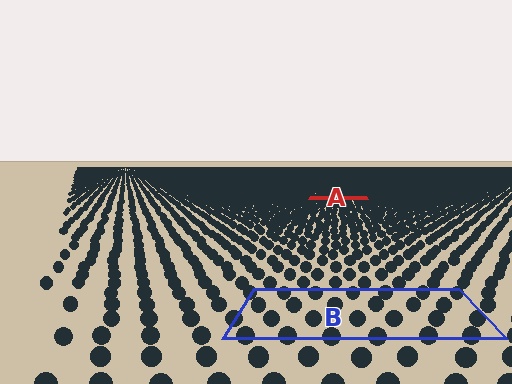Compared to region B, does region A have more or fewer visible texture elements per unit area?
Region A has more texture elements per unit area — they are packed more densely because it is farther away.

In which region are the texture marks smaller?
The texture marks are smaller in region A, because it is farther away.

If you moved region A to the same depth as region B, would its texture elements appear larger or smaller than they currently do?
They would appear larger. At a closer depth, the same texture elements are projected at a bigger on-screen size.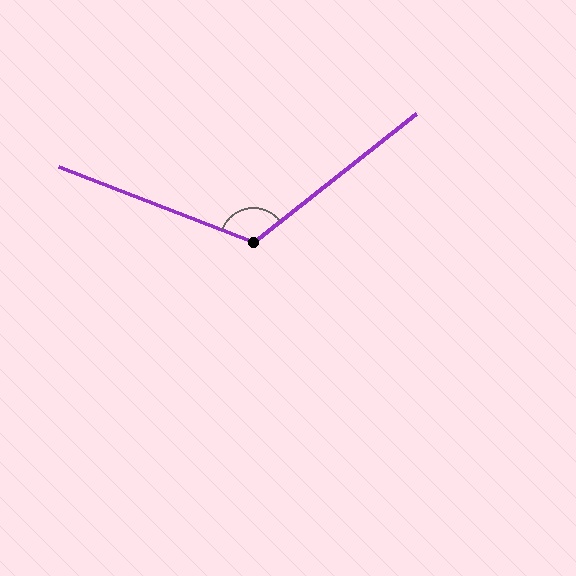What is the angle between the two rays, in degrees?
Approximately 121 degrees.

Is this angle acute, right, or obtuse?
It is obtuse.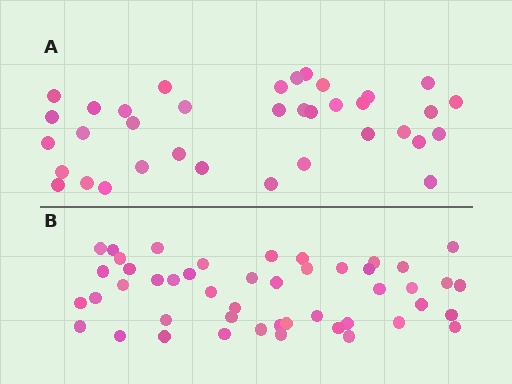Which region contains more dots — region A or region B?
Region B (the bottom region) has more dots.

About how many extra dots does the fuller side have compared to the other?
Region B has roughly 12 or so more dots than region A.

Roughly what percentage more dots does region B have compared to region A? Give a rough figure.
About 30% more.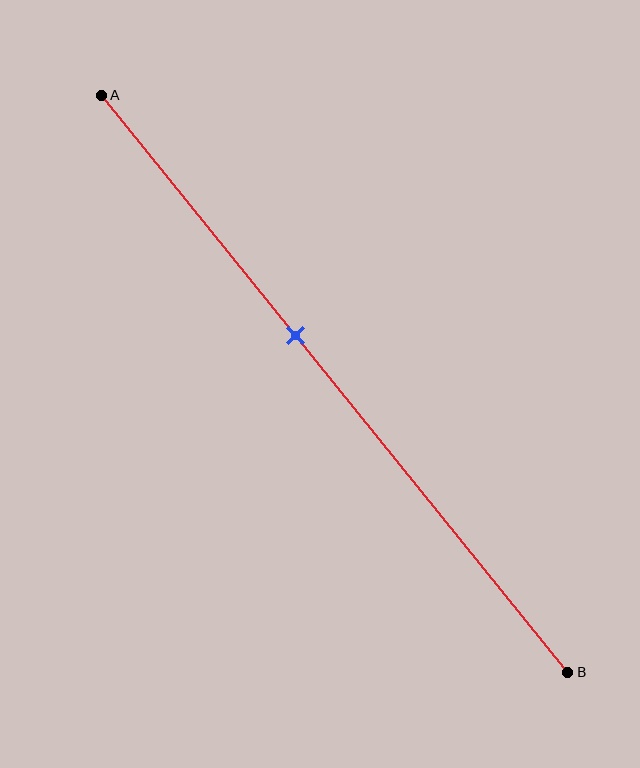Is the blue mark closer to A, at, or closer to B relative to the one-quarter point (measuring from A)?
The blue mark is closer to point B than the one-quarter point of segment AB.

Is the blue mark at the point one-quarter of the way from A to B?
No, the mark is at about 40% from A, not at the 25% one-quarter point.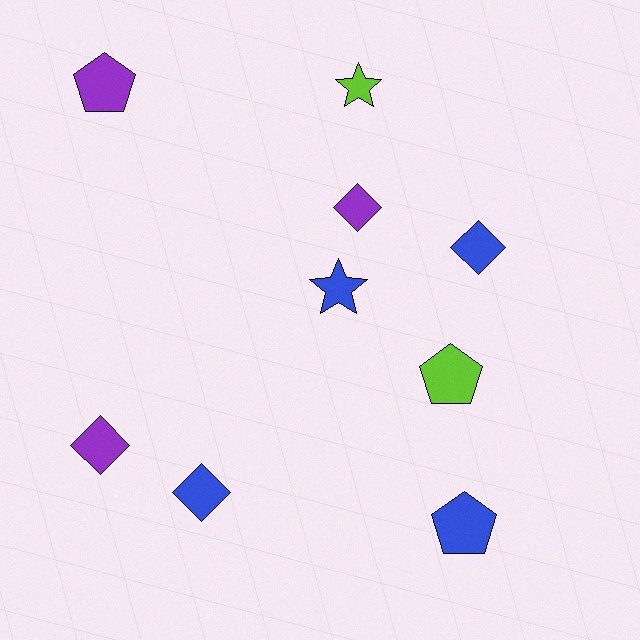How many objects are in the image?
There are 9 objects.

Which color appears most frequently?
Blue, with 4 objects.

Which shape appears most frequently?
Diamond, with 4 objects.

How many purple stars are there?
There are no purple stars.